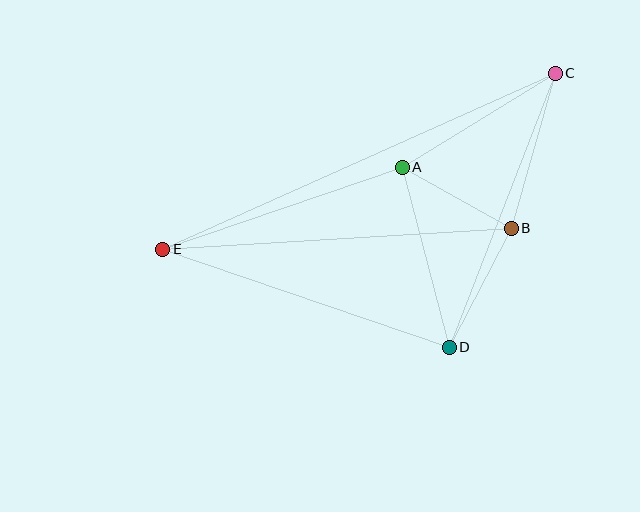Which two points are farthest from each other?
Points C and E are farthest from each other.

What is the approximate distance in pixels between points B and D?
The distance between B and D is approximately 135 pixels.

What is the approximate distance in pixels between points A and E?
The distance between A and E is approximately 253 pixels.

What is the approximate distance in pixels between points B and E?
The distance between B and E is approximately 349 pixels.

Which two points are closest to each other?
Points A and B are closest to each other.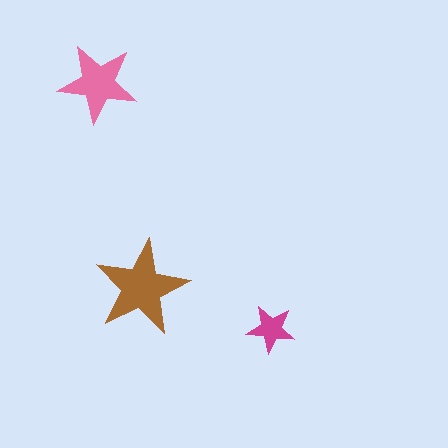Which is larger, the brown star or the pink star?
The brown one.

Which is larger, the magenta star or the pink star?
The pink one.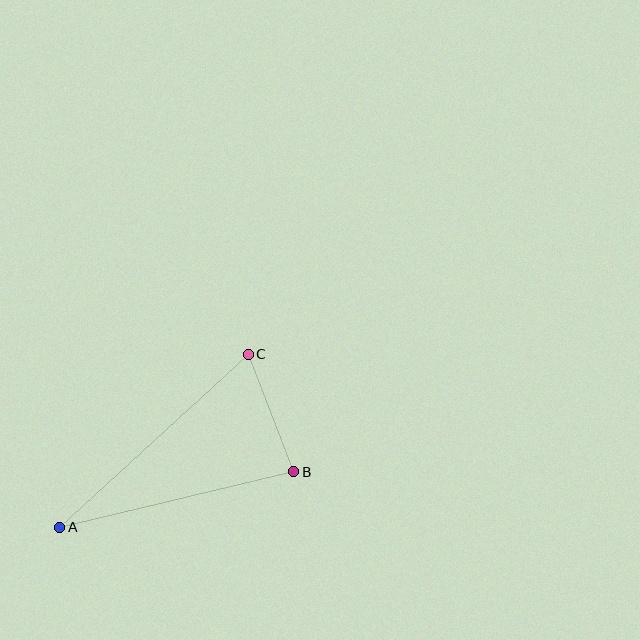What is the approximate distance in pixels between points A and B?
The distance between A and B is approximately 241 pixels.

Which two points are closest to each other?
Points B and C are closest to each other.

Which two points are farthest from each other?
Points A and C are farthest from each other.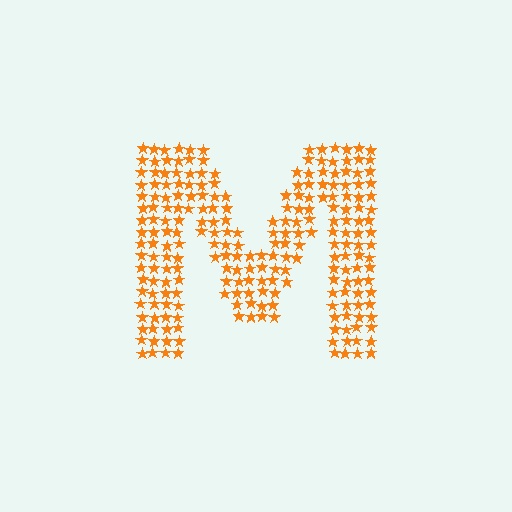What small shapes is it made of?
It is made of small stars.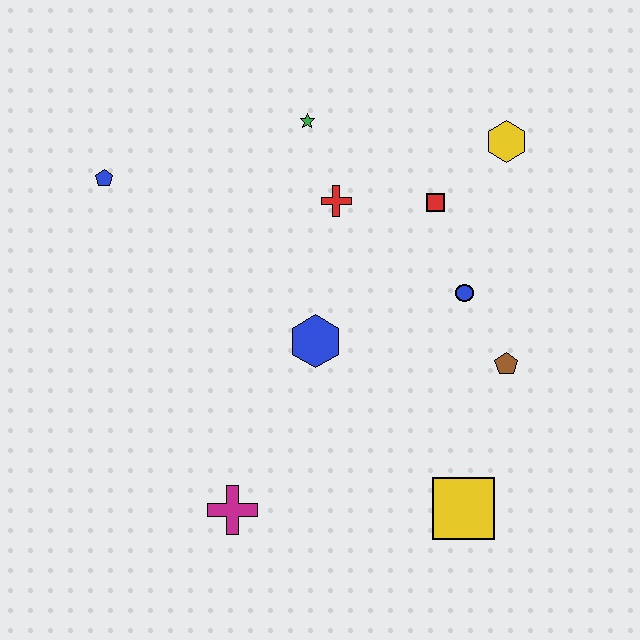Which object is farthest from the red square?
The magenta cross is farthest from the red square.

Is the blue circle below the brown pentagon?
No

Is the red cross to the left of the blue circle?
Yes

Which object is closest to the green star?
The red cross is closest to the green star.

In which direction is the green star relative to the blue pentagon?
The green star is to the right of the blue pentagon.